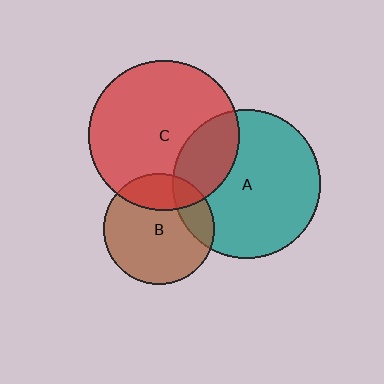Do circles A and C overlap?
Yes.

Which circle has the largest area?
Circle C (red).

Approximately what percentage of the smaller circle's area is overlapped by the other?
Approximately 25%.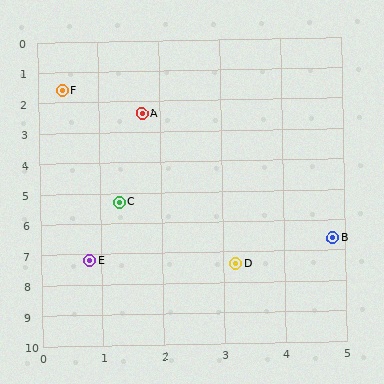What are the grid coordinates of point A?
Point A is at approximately (1.7, 2.4).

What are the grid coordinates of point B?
Point B is at approximately (4.8, 6.6).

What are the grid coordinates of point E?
Point E is at approximately (0.8, 7.2).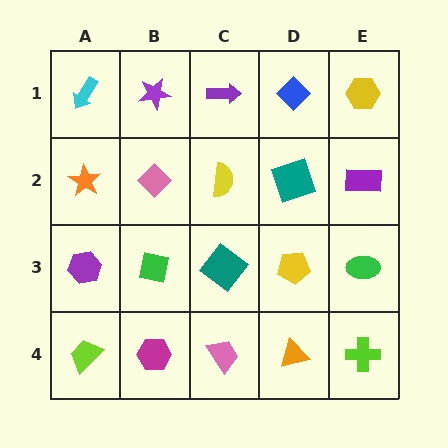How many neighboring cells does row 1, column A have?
2.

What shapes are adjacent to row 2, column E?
A yellow hexagon (row 1, column E), a green ellipse (row 3, column E), a teal square (row 2, column D).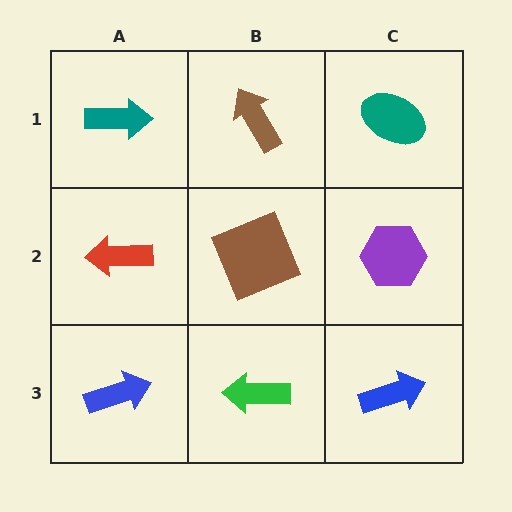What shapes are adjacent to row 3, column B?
A brown square (row 2, column B), a blue arrow (row 3, column A), a blue arrow (row 3, column C).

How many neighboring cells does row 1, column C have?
2.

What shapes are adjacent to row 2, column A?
A teal arrow (row 1, column A), a blue arrow (row 3, column A), a brown square (row 2, column B).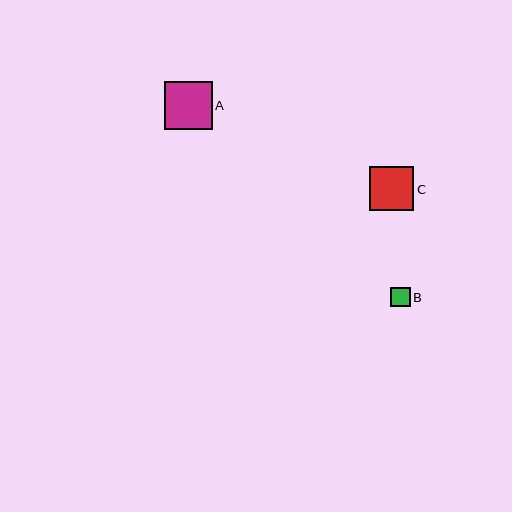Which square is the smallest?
Square B is the smallest with a size of approximately 20 pixels.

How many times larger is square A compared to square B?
Square A is approximately 2.4 times the size of square B.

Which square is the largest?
Square A is the largest with a size of approximately 48 pixels.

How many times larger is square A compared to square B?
Square A is approximately 2.4 times the size of square B.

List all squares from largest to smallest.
From largest to smallest: A, C, B.